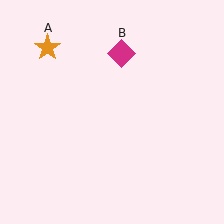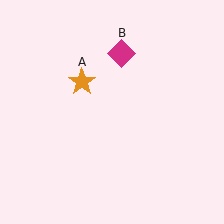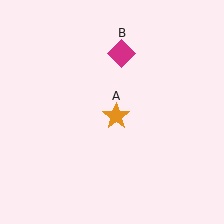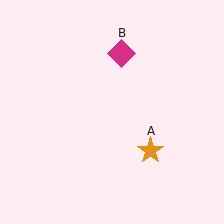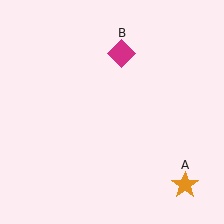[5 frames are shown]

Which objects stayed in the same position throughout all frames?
Magenta diamond (object B) remained stationary.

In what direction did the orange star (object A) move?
The orange star (object A) moved down and to the right.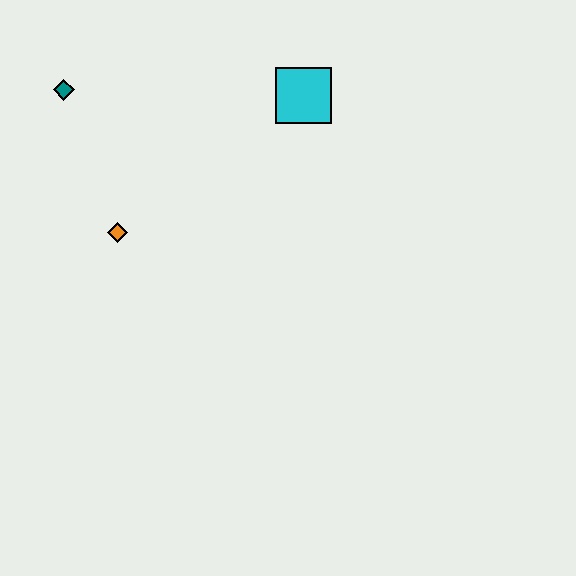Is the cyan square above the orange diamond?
Yes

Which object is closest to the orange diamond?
The teal diamond is closest to the orange diamond.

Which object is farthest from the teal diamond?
The cyan square is farthest from the teal diamond.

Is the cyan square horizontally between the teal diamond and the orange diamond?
No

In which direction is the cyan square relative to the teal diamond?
The cyan square is to the right of the teal diamond.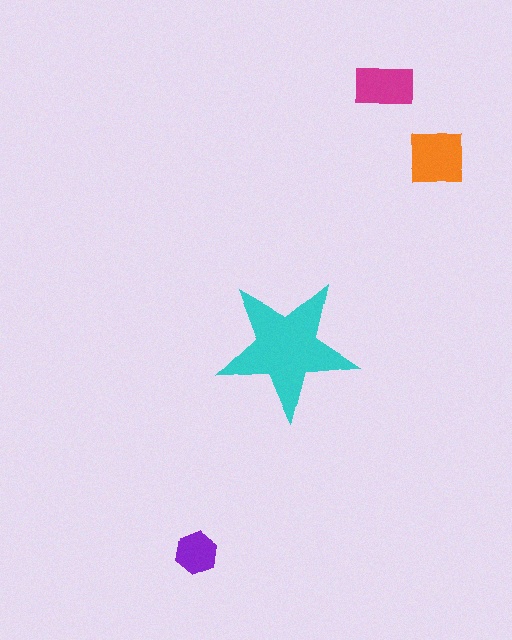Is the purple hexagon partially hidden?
No, the purple hexagon is fully visible.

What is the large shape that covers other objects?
A cyan star.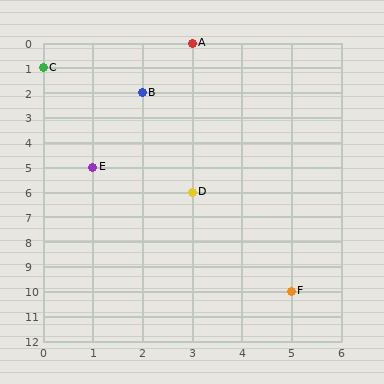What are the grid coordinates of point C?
Point C is at grid coordinates (0, 1).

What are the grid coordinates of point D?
Point D is at grid coordinates (3, 6).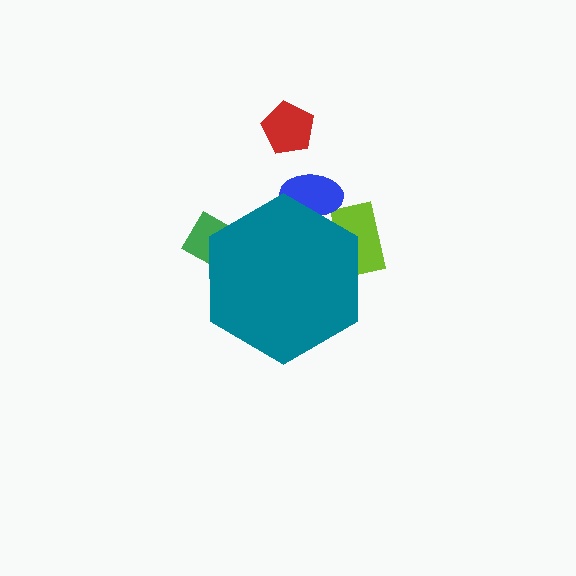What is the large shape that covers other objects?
A teal hexagon.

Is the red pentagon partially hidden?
No, the red pentagon is fully visible.